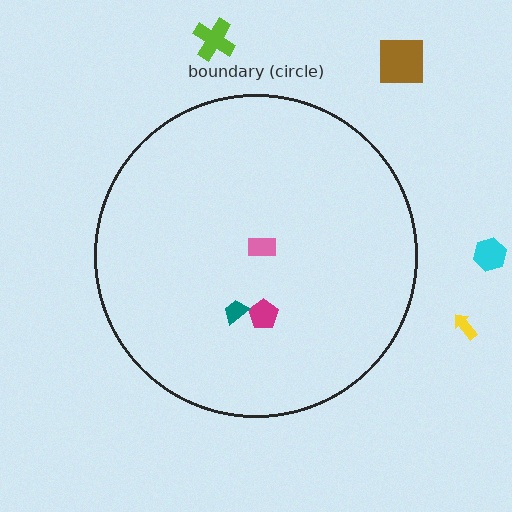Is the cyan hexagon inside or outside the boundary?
Outside.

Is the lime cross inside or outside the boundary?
Outside.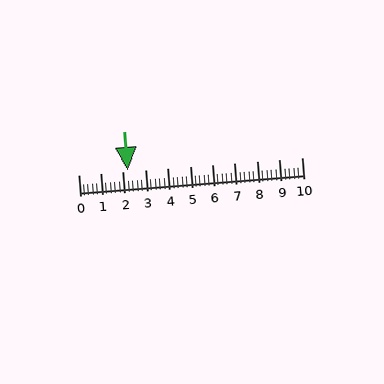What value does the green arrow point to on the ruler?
The green arrow points to approximately 2.2.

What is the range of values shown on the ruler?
The ruler shows values from 0 to 10.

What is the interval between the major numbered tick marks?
The major tick marks are spaced 1 units apart.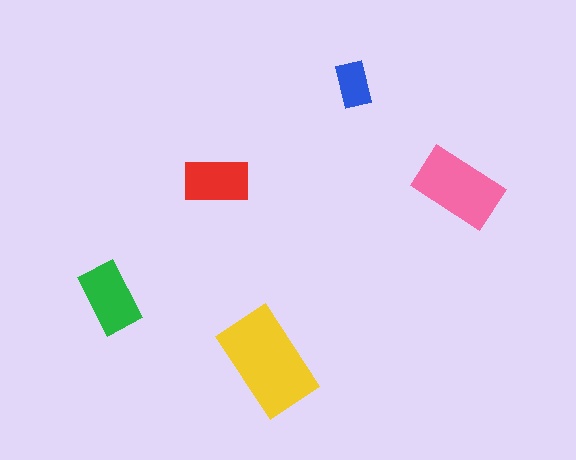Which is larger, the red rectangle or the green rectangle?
The green one.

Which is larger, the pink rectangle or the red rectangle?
The pink one.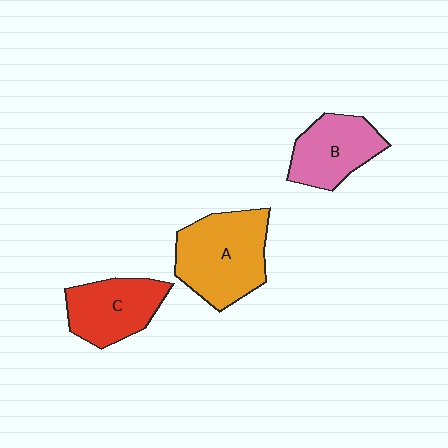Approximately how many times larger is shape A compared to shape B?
Approximately 1.4 times.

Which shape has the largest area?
Shape A (orange).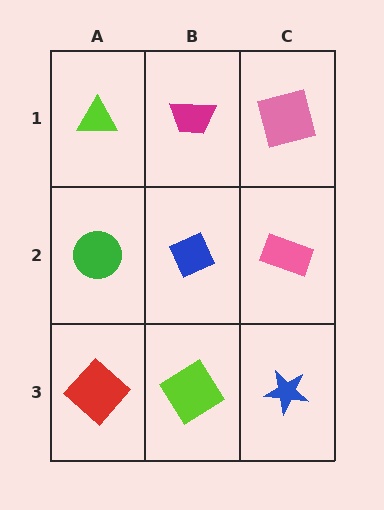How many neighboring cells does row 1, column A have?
2.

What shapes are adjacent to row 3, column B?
A blue diamond (row 2, column B), a red diamond (row 3, column A), a blue star (row 3, column C).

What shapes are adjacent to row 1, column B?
A blue diamond (row 2, column B), a lime triangle (row 1, column A), a pink square (row 1, column C).